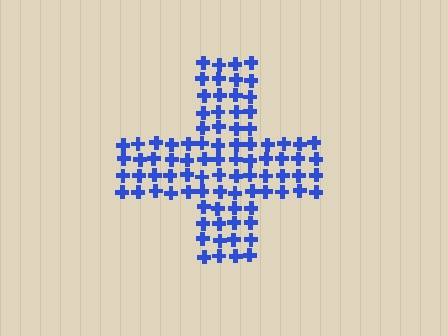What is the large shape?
The large shape is a cross.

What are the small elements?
The small elements are crosses.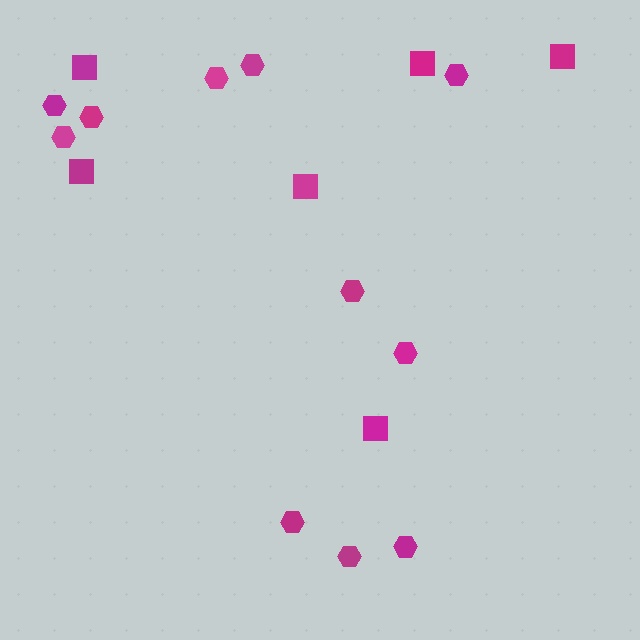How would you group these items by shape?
There are 2 groups: one group of hexagons (11) and one group of squares (6).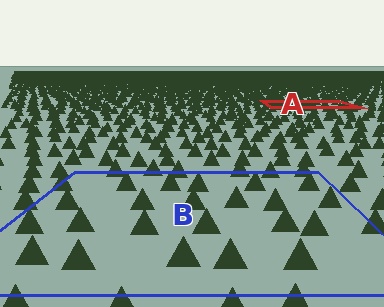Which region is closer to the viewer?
Region B is closer. The texture elements there are larger and more spread out.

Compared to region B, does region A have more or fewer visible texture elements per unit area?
Region A has more texture elements per unit area — they are packed more densely because it is farther away.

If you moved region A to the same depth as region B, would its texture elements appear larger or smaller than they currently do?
They would appear larger. At a closer depth, the same texture elements are projected at a bigger on-screen size.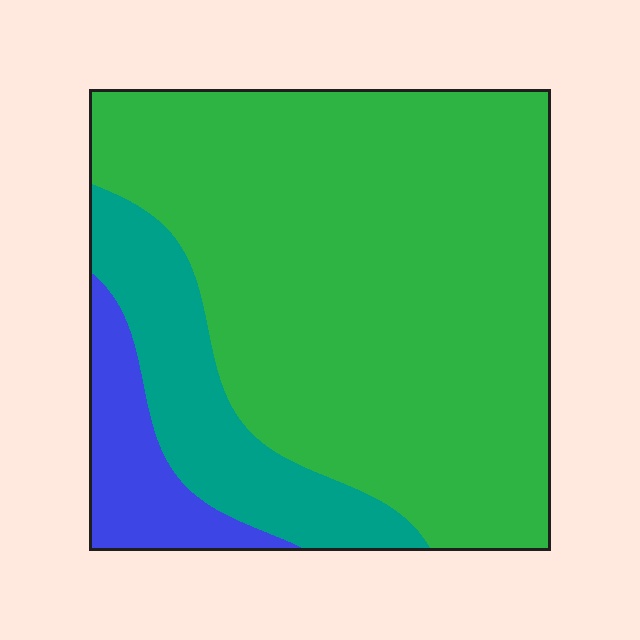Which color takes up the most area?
Green, at roughly 75%.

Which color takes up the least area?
Blue, at roughly 10%.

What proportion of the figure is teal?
Teal covers about 15% of the figure.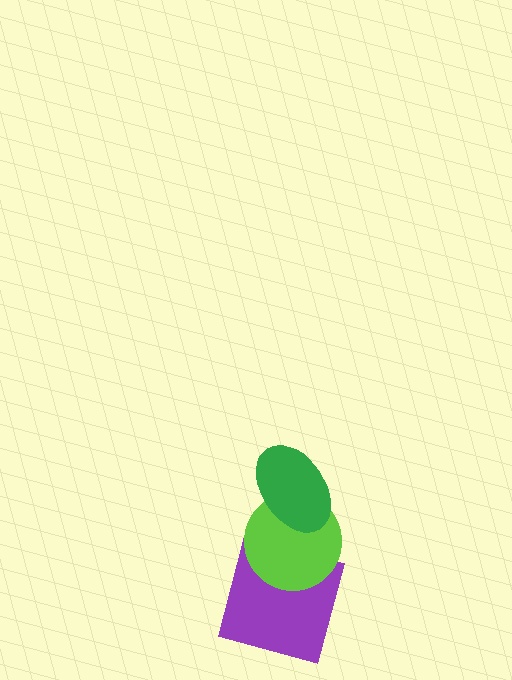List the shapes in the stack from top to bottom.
From top to bottom: the green ellipse, the lime circle, the purple square.